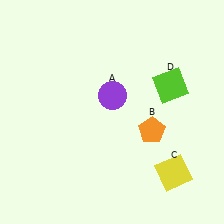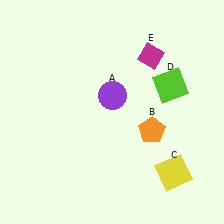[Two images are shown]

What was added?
A magenta diamond (E) was added in Image 2.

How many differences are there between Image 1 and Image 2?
There is 1 difference between the two images.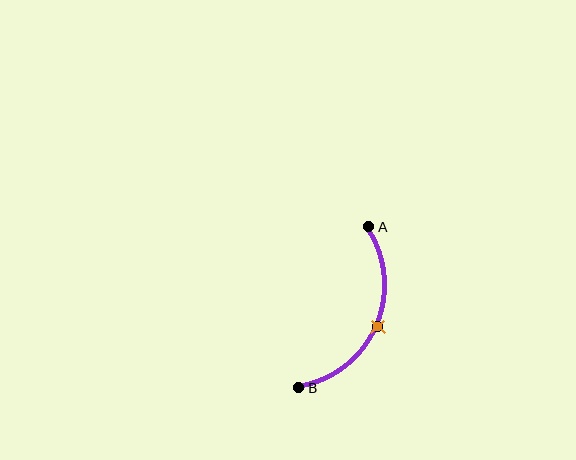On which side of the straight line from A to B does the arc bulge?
The arc bulges to the right of the straight line connecting A and B.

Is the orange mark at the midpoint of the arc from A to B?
Yes. The orange mark lies on the arc at equal arc-length from both A and B — it is the arc midpoint.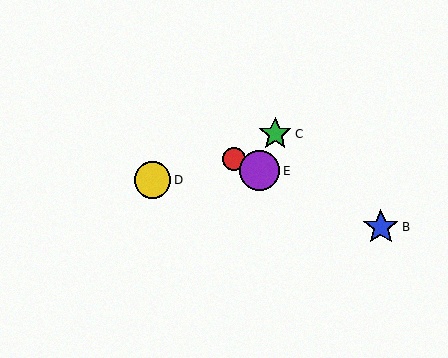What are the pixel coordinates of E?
Object E is at (260, 171).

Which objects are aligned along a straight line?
Objects A, B, E are aligned along a straight line.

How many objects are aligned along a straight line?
3 objects (A, B, E) are aligned along a straight line.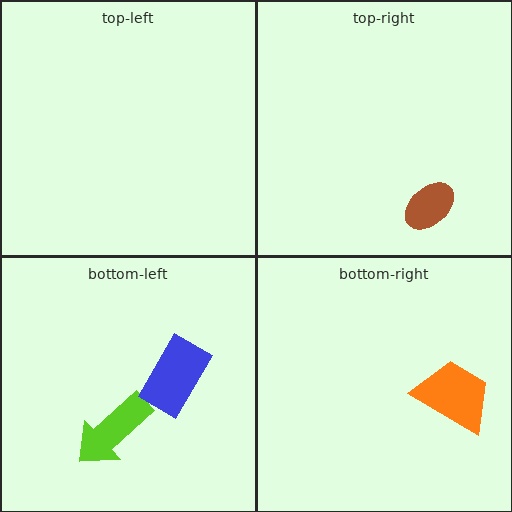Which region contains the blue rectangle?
The bottom-left region.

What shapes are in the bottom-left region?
The lime arrow, the blue rectangle.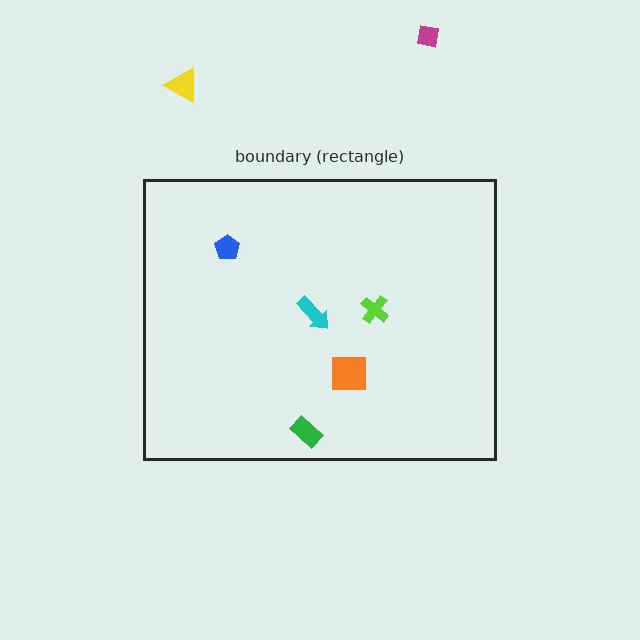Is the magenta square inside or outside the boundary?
Outside.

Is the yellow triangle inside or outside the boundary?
Outside.